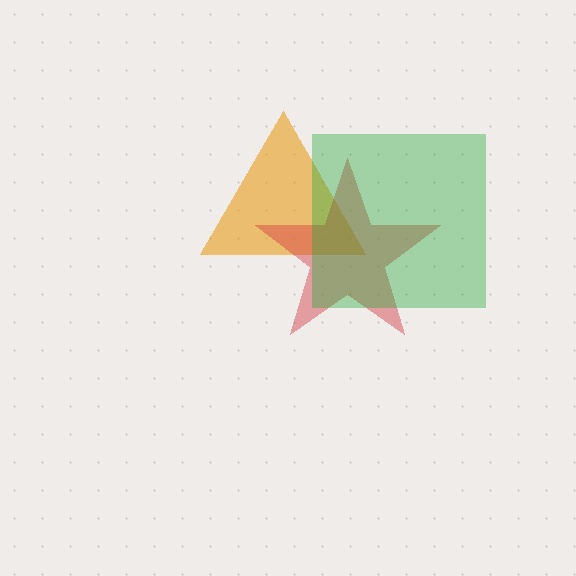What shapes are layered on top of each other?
The layered shapes are: an orange triangle, a red star, a green square.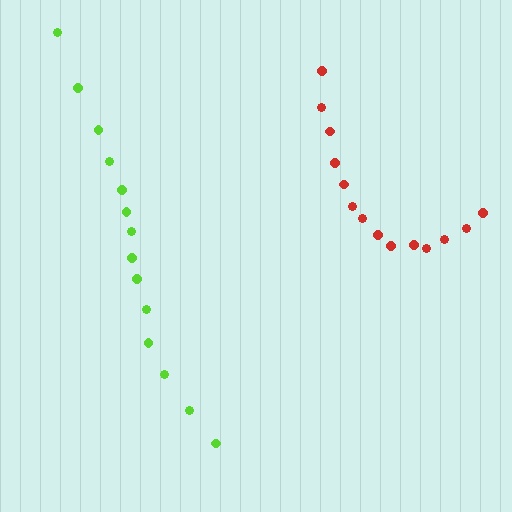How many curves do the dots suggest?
There are 2 distinct paths.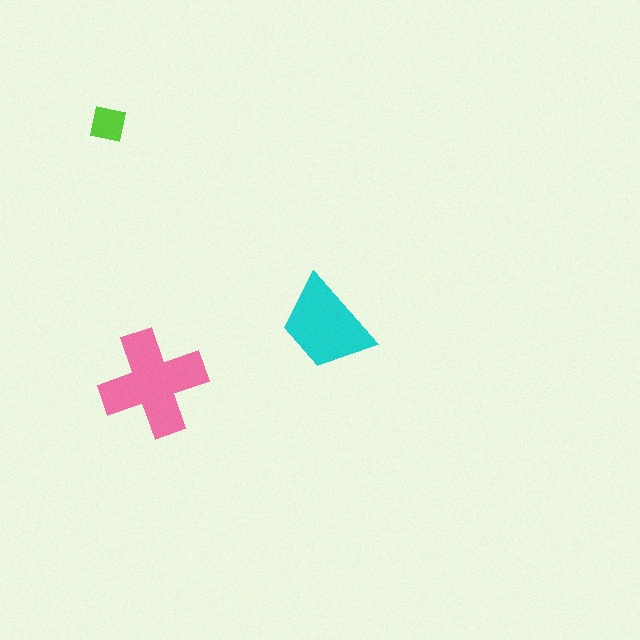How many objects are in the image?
There are 3 objects in the image.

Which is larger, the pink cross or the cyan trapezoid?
The pink cross.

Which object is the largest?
The pink cross.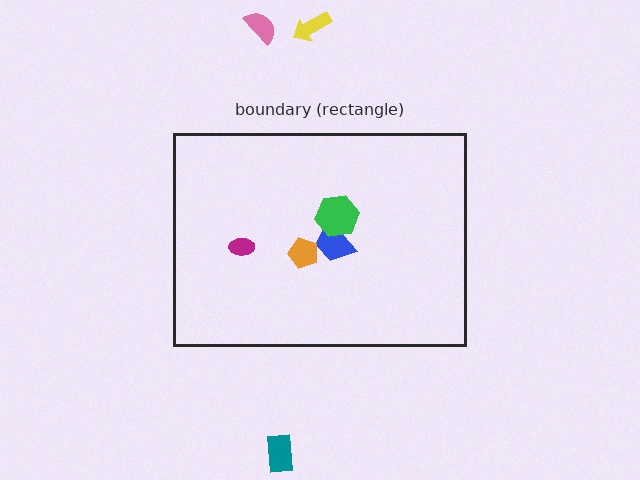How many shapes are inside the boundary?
4 inside, 3 outside.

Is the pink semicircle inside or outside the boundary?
Outside.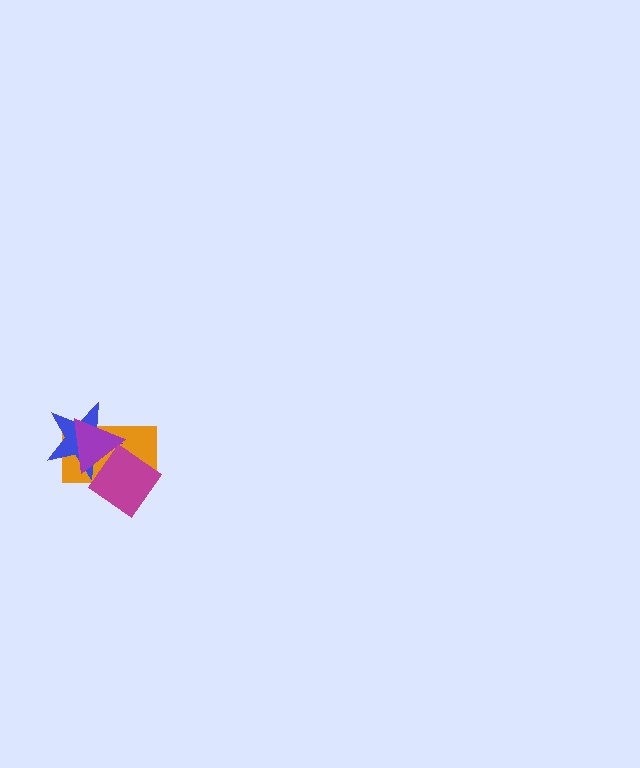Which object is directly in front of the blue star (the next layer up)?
The purple triangle is directly in front of the blue star.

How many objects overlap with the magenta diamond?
3 objects overlap with the magenta diamond.